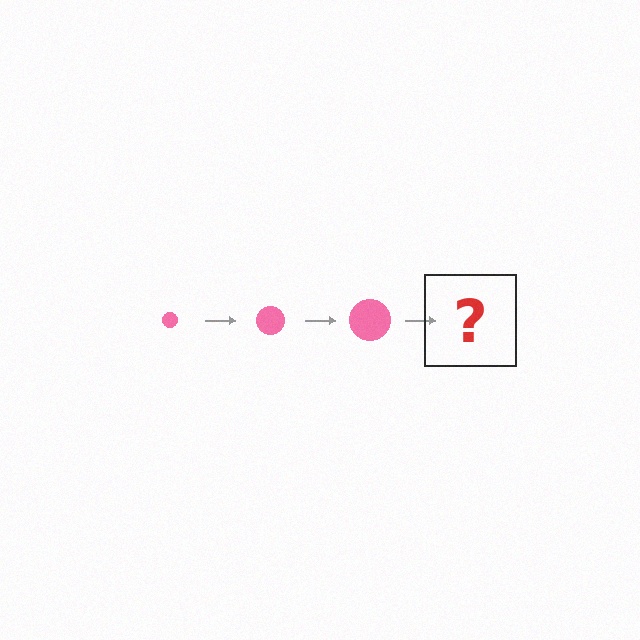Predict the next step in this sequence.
The next step is a pink circle, larger than the previous one.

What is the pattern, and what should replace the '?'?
The pattern is that the circle gets progressively larger each step. The '?' should be a pink circle, larger than the previous one.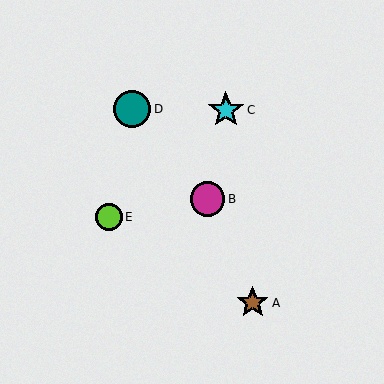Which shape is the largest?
The teal circle (labeled D) is the largest.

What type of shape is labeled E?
Shape E is a lime circle.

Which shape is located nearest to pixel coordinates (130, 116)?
The teal circle (labeled D) at (132, 109) is nearest to that location.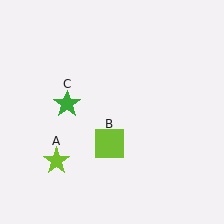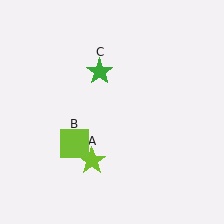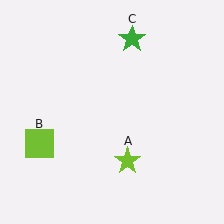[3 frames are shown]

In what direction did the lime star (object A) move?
The lime star (object A) moved right.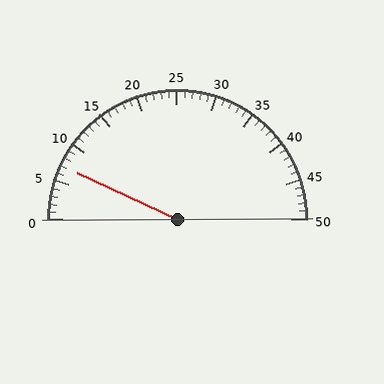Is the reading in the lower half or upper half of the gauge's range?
The reading is in the lower half of the range (0 to 50).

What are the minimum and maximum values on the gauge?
The gauge ranges from 0 to 50.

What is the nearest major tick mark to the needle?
The nearest major tick mark is 5.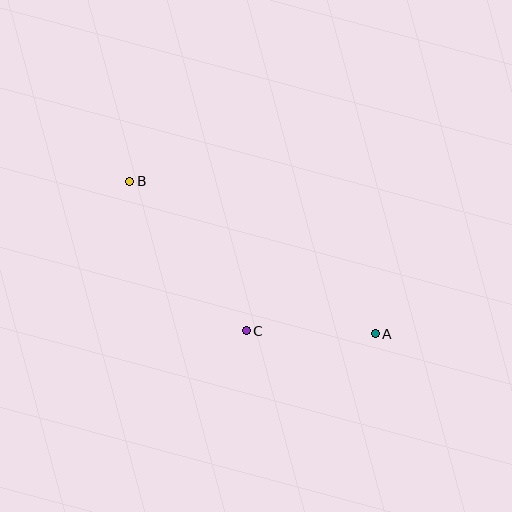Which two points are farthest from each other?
Points A and B are farthest from each other.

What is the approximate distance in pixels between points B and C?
The distance between B and C is approximately 190 pixels.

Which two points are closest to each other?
Points A and C are closest to each other.